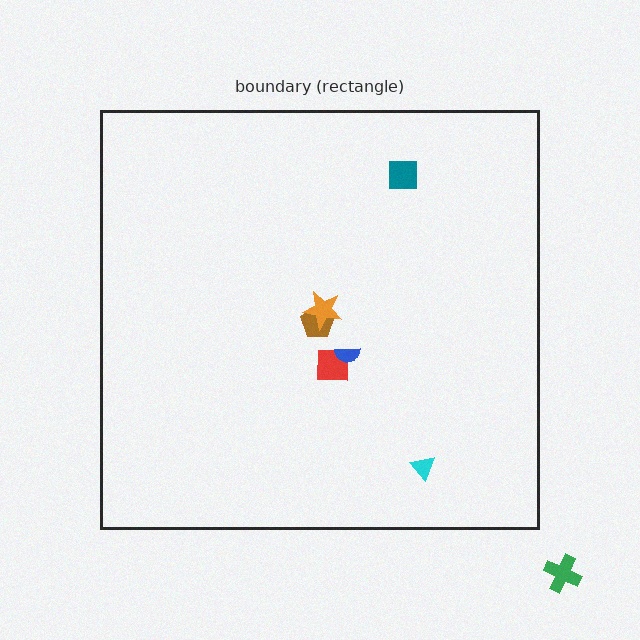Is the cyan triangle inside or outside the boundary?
Inside.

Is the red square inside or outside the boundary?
Inside.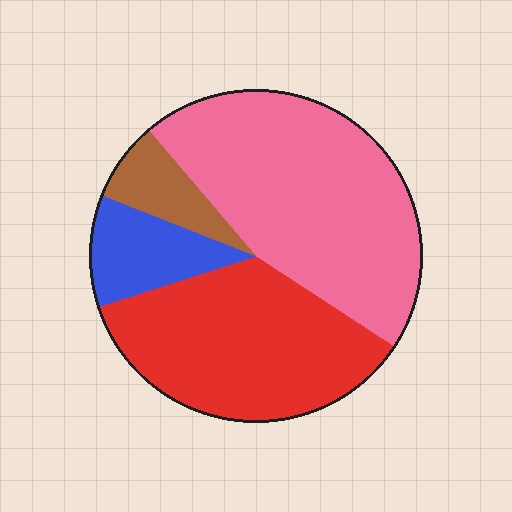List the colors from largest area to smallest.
From largest to smallest: pink, red, blue, brown.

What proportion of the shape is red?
Red covers roughly 35% of the shape.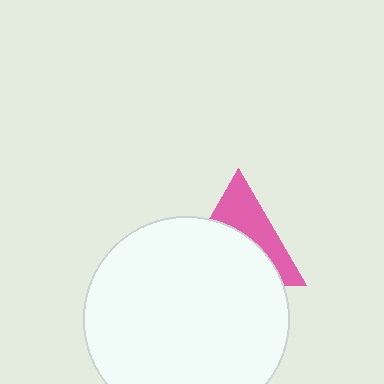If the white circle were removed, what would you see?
You would see the complete pink triangle.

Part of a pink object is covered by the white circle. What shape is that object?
It is a triangle.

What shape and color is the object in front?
The object in front is a white circle.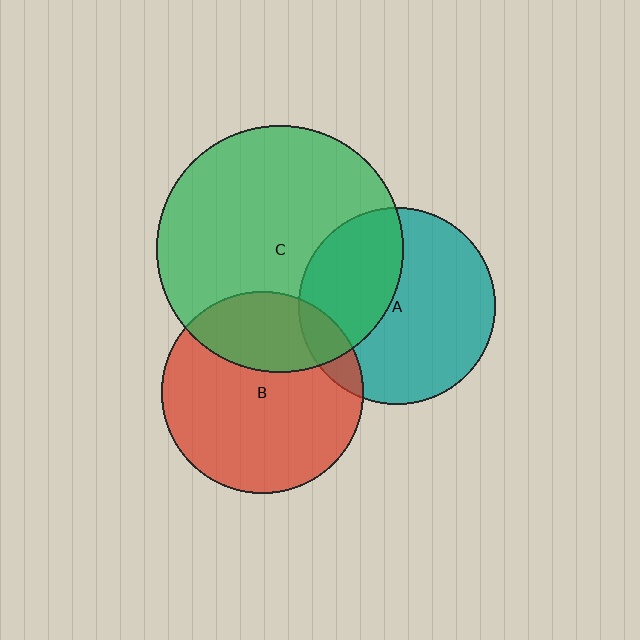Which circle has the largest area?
Circle C (green).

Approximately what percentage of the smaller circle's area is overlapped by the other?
Approximately 30%.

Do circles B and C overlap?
Yes.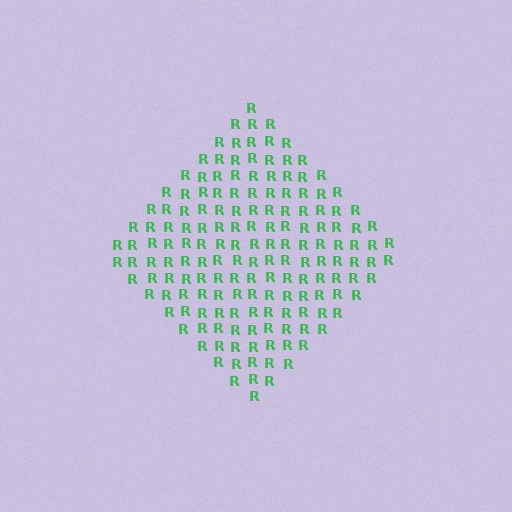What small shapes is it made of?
It is made of small letter R's.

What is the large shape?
The large shape is a diamond.